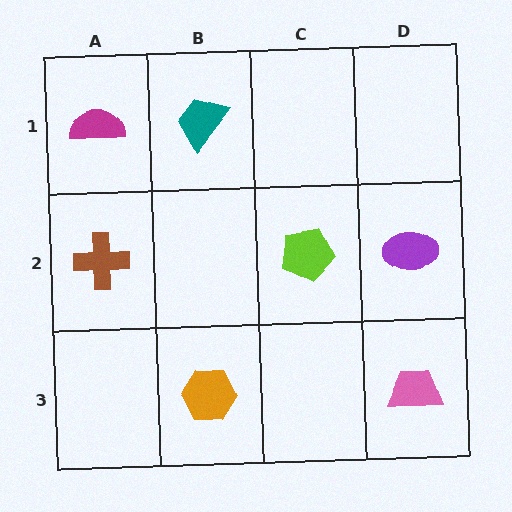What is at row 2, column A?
A brown cross.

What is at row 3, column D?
A pink trapezoid.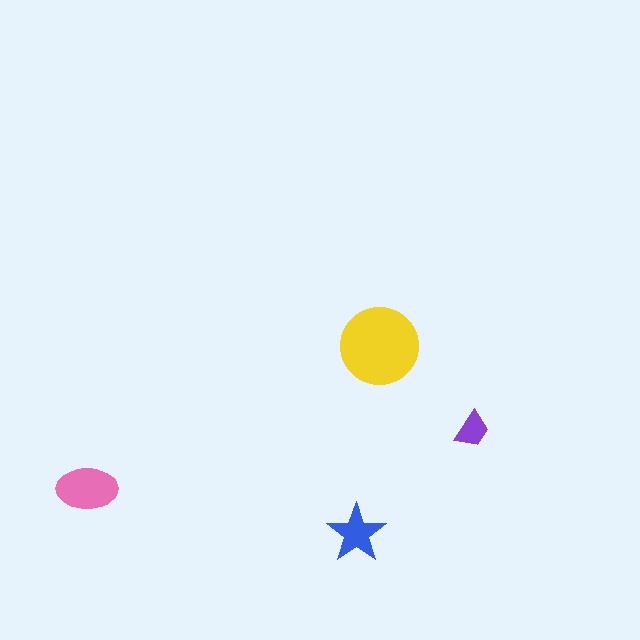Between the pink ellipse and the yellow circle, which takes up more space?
The yellow circle.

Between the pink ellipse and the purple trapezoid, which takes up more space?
The pink ellipse.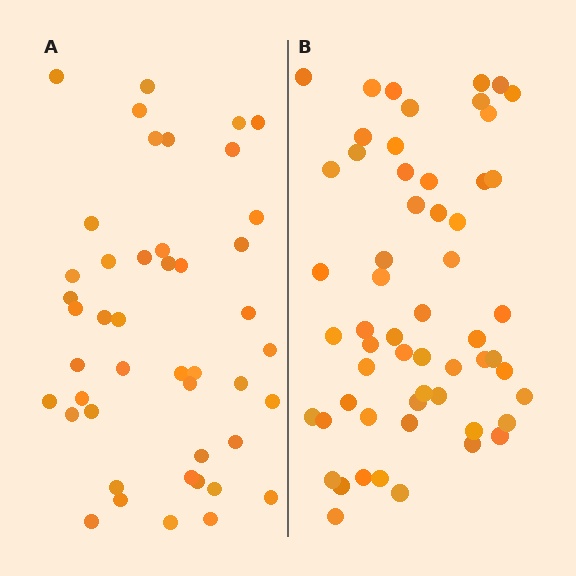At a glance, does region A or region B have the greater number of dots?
Region B (the right region) has more dots.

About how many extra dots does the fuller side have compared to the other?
Region B has roughly 12 or so more dots than region A.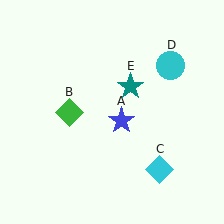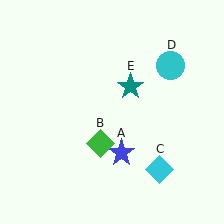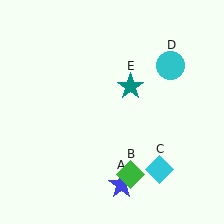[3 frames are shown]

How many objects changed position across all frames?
2 objects changed position: blue star (object A), green diamond (object B).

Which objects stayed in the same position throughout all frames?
Cyan diamond (object C) and cyan circle (object D) and teal star (object E) remained stationary.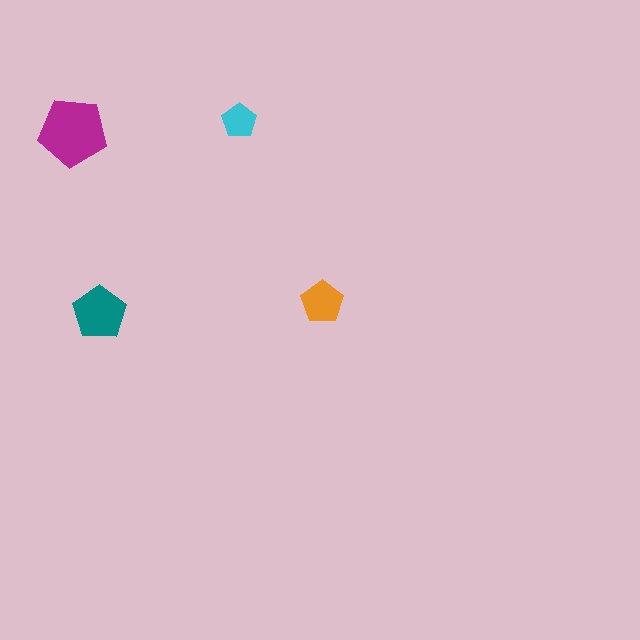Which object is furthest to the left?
The magenta pentagon is leftmost.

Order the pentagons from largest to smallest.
the magenta one, the teal one, the orange one, the cyan one.